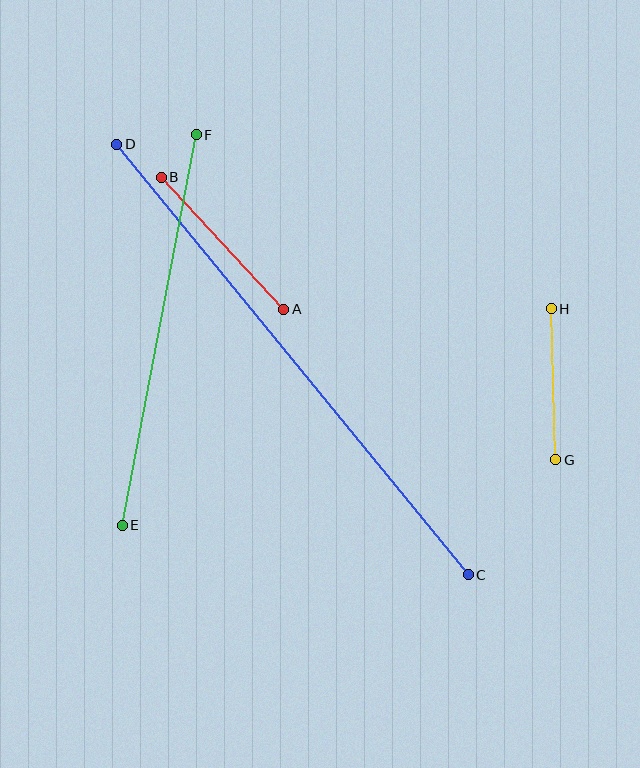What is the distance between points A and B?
The distance is approximately 180 pixels.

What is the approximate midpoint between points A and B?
The midpoint is at approximately (223, 243) pixels.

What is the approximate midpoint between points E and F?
The midpoint is at approximately (159, 330) pixels.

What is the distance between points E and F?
The distance is approximately 398 pixels.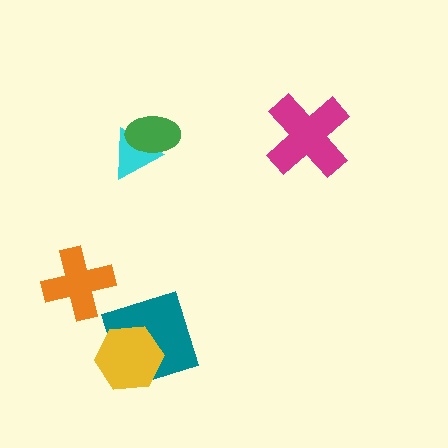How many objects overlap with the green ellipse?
1 object overlaps with the green ellipse.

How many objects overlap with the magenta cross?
0 objects overlap with the magenta cross.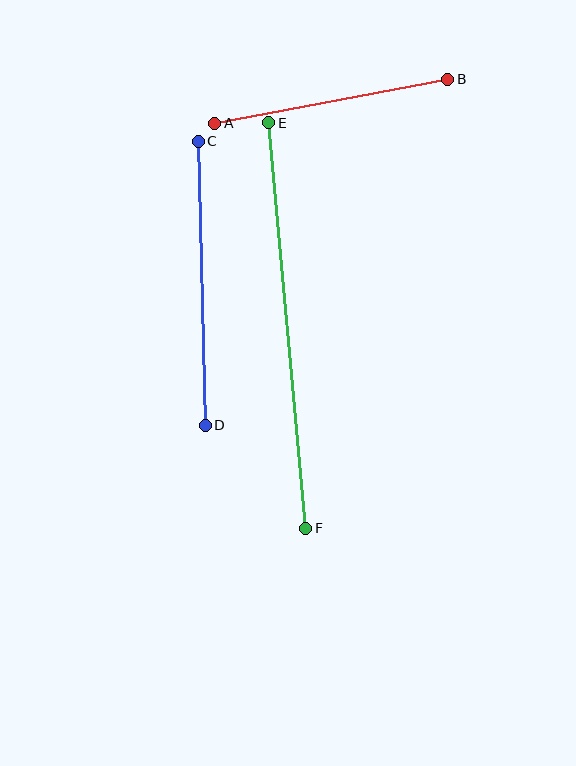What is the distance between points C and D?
The distance is approximately 284 pixels.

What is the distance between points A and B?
The distance is approximately 237 pixels.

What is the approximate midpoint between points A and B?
The midpoint is at approximately (331, 101) pixels.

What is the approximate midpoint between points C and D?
The midpoint is at approximately (202, 283) pixels.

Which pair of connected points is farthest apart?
Points E and F are farthest apart.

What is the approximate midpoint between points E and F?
The midpoint is at approximately (287, 326) pixels.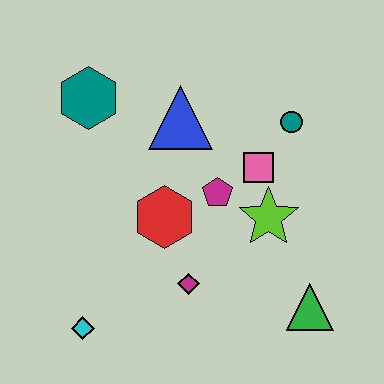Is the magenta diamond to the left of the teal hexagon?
No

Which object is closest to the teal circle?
The pink square is closest to the teal circle.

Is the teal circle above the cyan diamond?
Yes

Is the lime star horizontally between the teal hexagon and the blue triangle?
No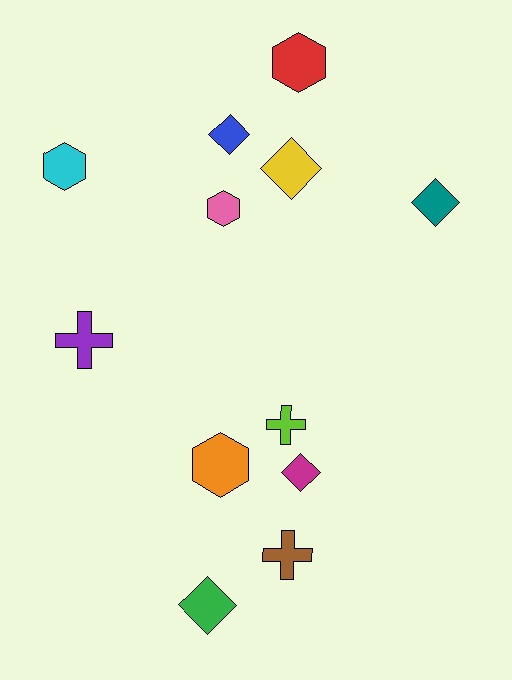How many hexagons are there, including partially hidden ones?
There are 4 hexagons.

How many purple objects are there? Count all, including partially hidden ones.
There is 1 purple object.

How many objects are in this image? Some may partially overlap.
There are 12 objects.